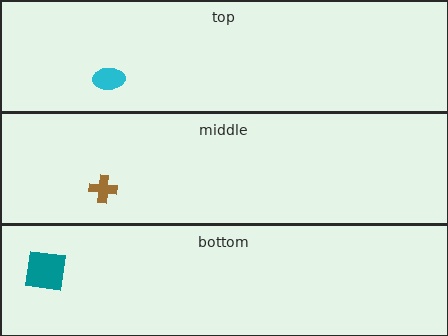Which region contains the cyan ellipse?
The top region.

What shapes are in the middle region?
The brown cross.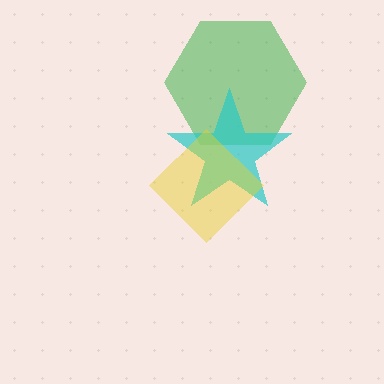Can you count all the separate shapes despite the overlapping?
Yes, there are 3 separate shapes.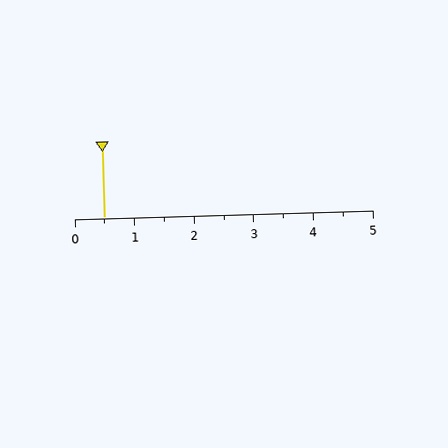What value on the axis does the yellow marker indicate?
The marker indicates approximately 0.5.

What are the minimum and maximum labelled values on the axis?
The axis runs from 0 to 5.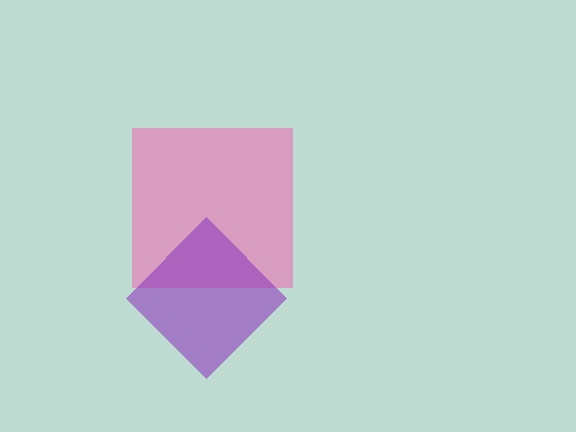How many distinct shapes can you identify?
There are 2 distinct shapes: a pink square, a purple diamond.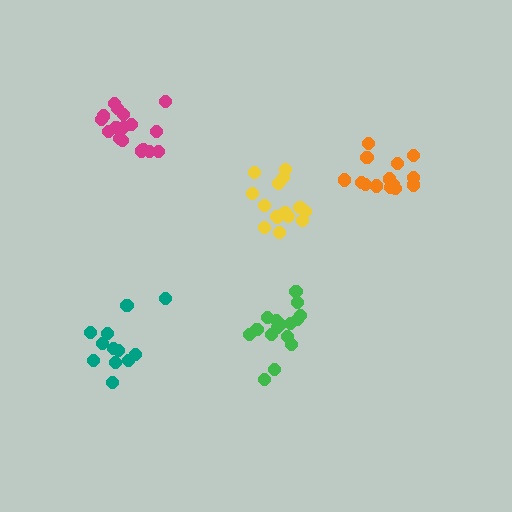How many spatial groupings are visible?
There are 5 spatial groupings.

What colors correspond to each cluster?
The clusters are colored: orange, magenta, teal, yellow, green.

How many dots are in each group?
Group 1: 14 dots, Group 2: 17 dots, Group 3: 12 dots, Group 4: 16 dots, Group 5: 16 dots (75 total).